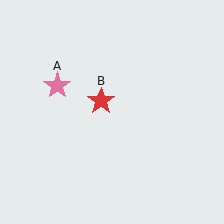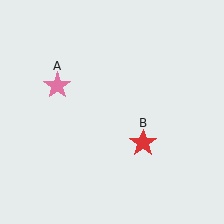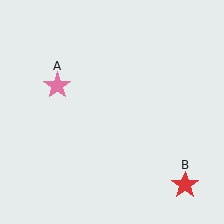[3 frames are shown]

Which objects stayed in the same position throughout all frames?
Pink star (object A) remained stationary.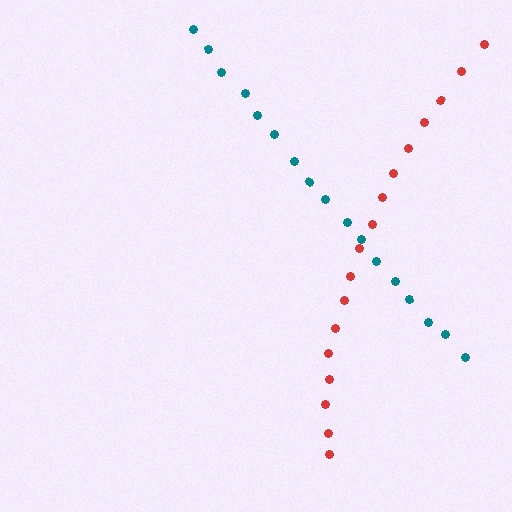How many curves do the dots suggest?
There are 2 distinct paths.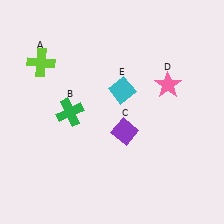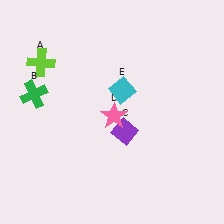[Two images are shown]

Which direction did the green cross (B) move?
The green cross (B) moved left.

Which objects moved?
The objects that moved are: the green cross (B), the pink star (D).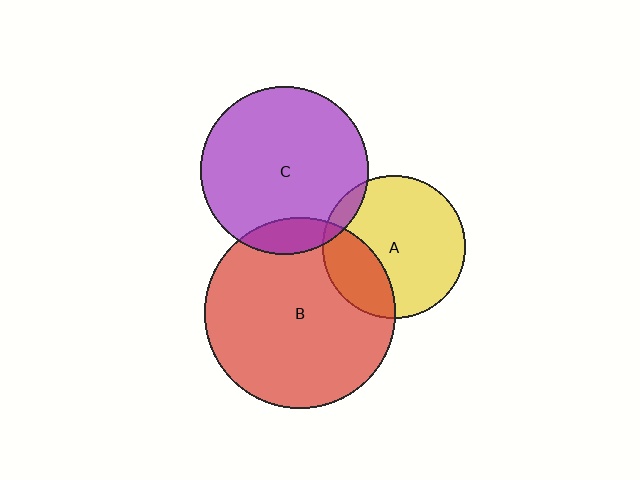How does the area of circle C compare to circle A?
Approximately 1.4 times.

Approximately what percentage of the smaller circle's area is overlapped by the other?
Approximately 25%.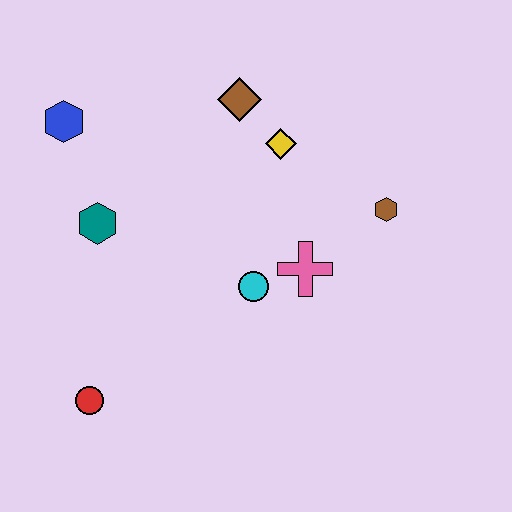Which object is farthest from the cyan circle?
The blue hexagon is farthest from the cyan circle.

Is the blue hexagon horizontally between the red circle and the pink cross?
No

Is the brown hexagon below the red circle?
No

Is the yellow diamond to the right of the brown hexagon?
No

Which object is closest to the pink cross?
The cyan circle is closest to the pink cross.